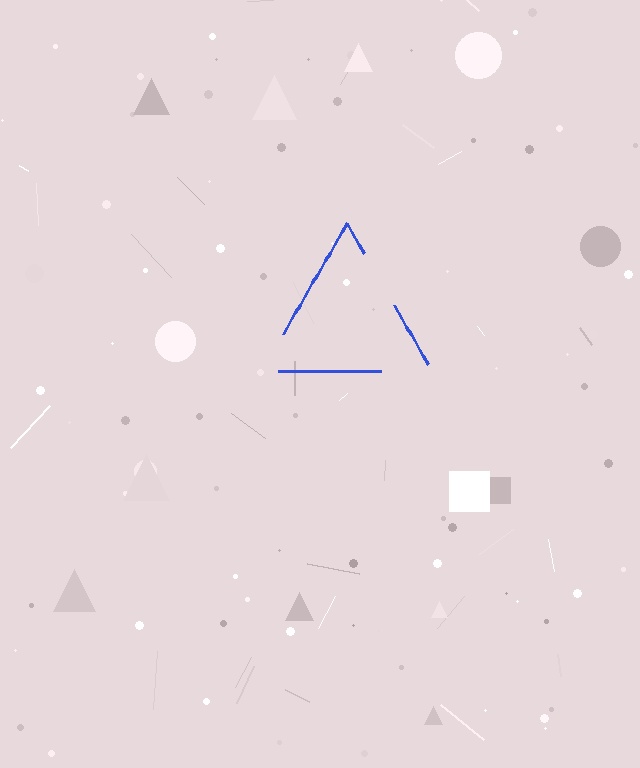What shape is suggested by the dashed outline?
The dashed outline suggests a triangle.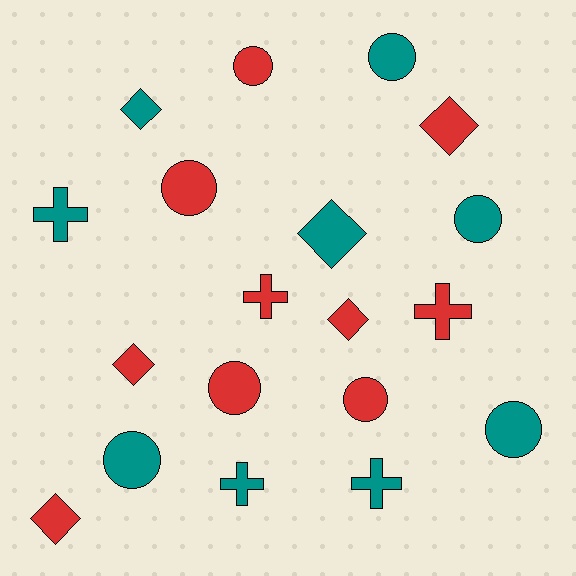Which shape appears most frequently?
Circle, with 8 objects.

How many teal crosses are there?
There are 3 teal crosses.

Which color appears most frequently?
Red, with 10 objects.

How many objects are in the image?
There are 19 objects.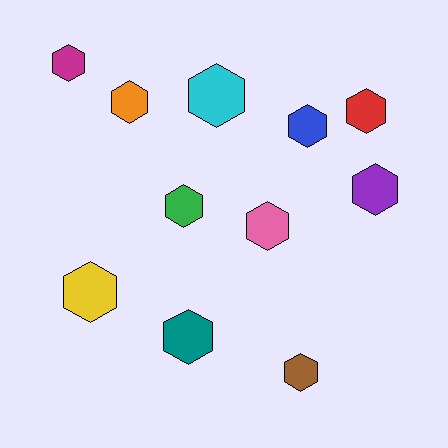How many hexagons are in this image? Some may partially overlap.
There are 11 hexagons.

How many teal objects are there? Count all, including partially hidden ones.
There is 1 teal object.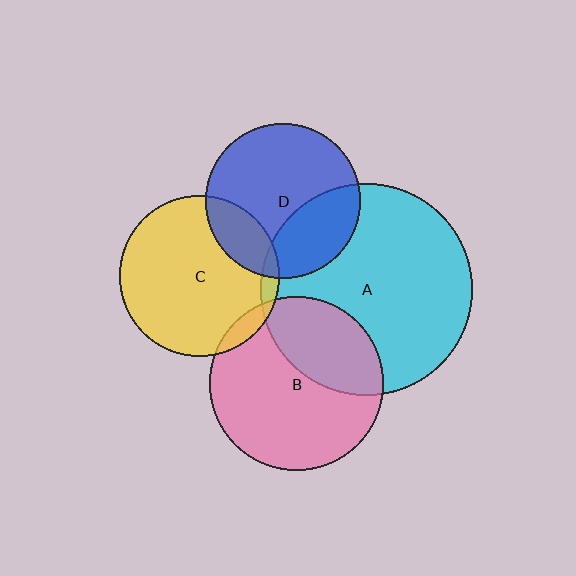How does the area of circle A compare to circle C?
Approximately 1.8 times.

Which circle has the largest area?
Circle A (cyan).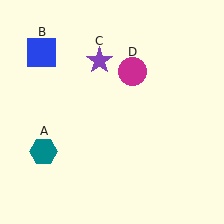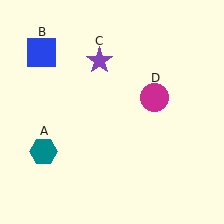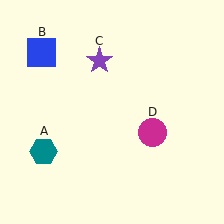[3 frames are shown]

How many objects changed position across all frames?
1 object changed position: magenta circle (object D).